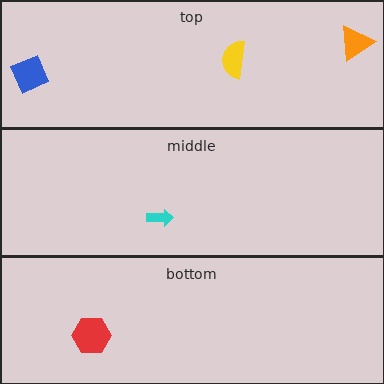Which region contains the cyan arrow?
The middle region.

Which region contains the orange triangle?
The top region.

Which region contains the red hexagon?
The bottom region.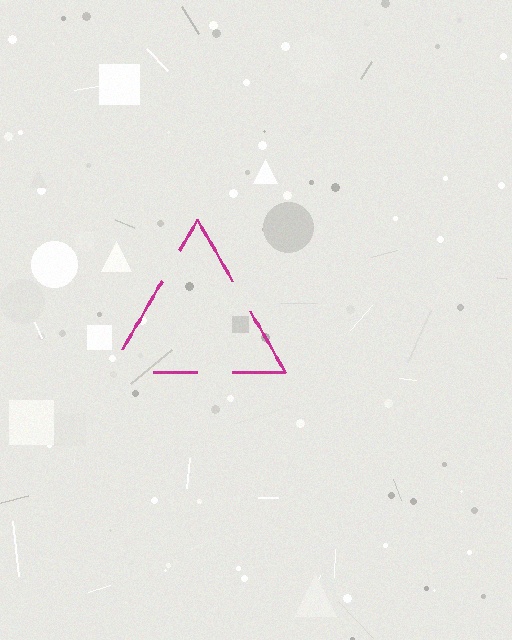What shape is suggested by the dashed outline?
The dashed outline suggests a triangle.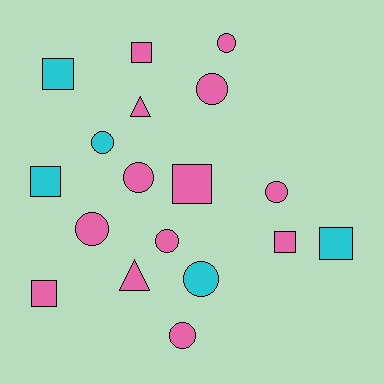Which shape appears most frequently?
Circle, with 9 objects.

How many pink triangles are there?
There are 2 pink triangles.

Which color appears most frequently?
Pink, with 13 objects.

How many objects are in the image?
There are 18 objects.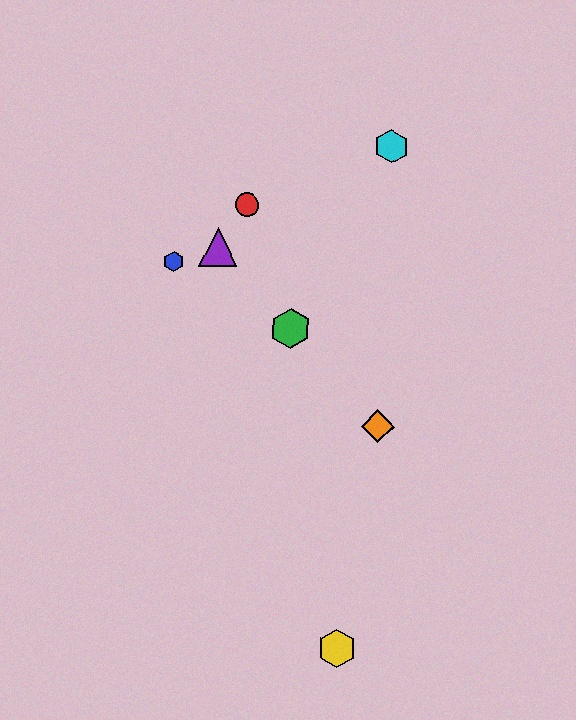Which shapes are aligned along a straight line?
The green hexagon, the purple triangle, the orange diamond are aligned along a straight line.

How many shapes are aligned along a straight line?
3 shapes (the green hexagon, the purple triangle, the orange diamond) are aligned along a straight line.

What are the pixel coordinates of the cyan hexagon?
The cyan hexagon is at (392, 146).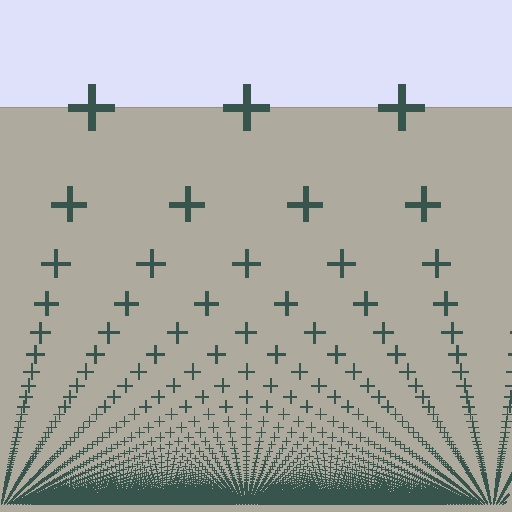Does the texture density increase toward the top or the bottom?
Density increases toward the bottom.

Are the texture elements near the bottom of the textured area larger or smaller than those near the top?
Smaller. The gradient is inverted — elements near the bottom are smaller and denser.